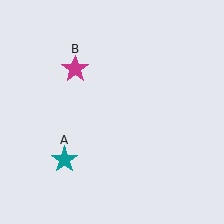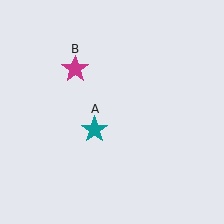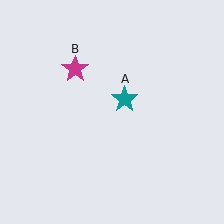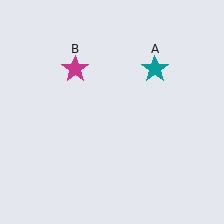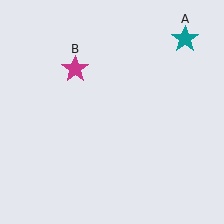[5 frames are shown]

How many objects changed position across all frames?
1 object changed position: teal star (object A).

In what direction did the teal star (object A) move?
The teal star (object A) moved up and to the right.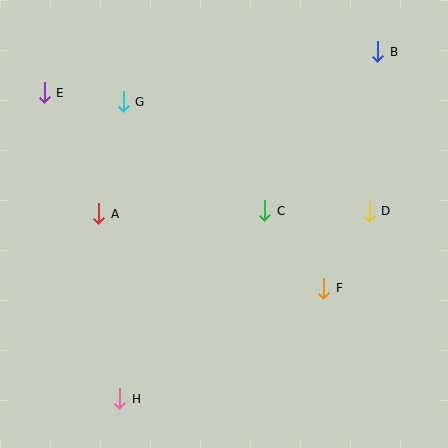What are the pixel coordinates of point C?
Point C is at (265, 211).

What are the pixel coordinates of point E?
Point E is at (44, 93).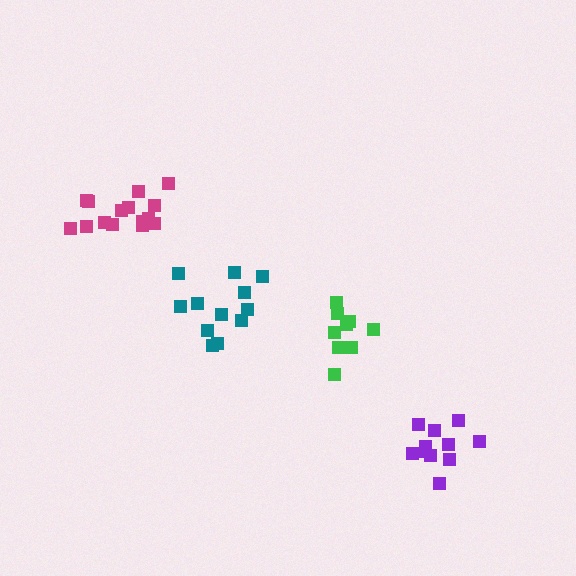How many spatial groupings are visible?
There are 4 spatial groupings.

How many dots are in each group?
Group 1: 10 dots, Group 2: 15 dots, Group 3: 11 dots, Group 4: 12 dots (48 total).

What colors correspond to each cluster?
The clusters are colored: green, magenta, purple, teal.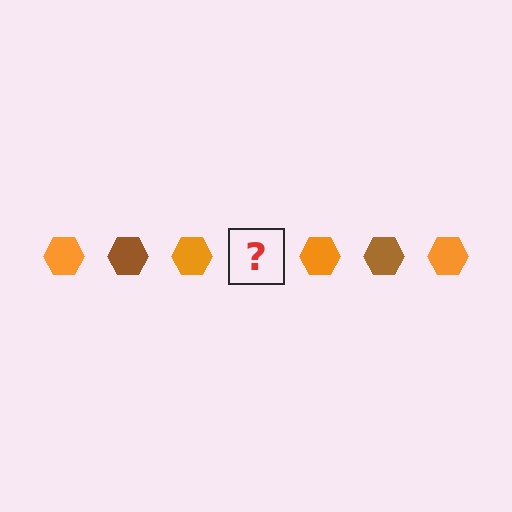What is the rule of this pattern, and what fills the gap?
The rule is that the pattern cycles through orange, brown hexagons. The gap should be filled with a brown hexagon.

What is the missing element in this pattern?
The missing element is a brown hexagon.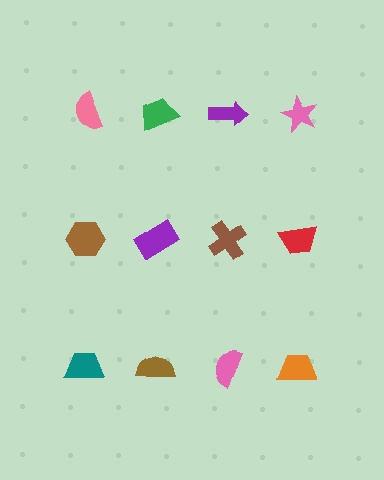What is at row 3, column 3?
A pink semicircle.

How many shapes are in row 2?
4 shapes.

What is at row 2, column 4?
A red trapezoid.